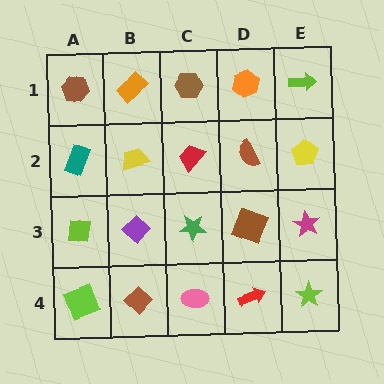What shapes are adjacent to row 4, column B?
A purple diamond (row 3, column B), a lime square (row 4, column A), a pink ellipse (row 4, column C).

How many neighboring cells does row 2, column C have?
4.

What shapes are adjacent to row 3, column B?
A yellow trapezoid (row 2, column B), a brown diamond (row 4, column B), a lime square (row 3, column A), a green star (row 3, column C).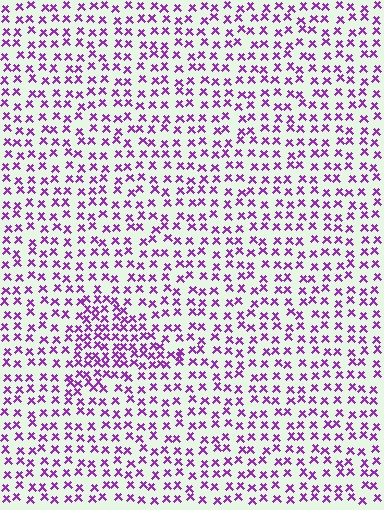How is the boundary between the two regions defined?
The boundary is defined by a change in element density (approximately 1.8x ratio). All elements are the same color, size, and shape.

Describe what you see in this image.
The image contains small purple elements arranged at two different densities. A triangle-shaped region is visible where the elements are more densely packed than the surrounding area.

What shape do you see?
I see a triangle.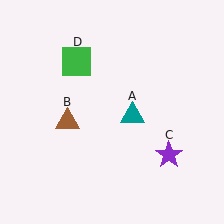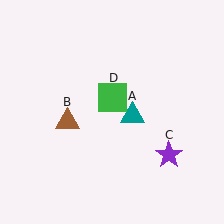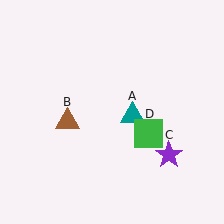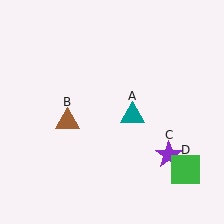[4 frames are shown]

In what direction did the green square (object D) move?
The green square (object D) moved down and to the right.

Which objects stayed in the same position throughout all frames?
Teal triangle (object A) and brown triangle (object B) and purple star (object C) remained stationary.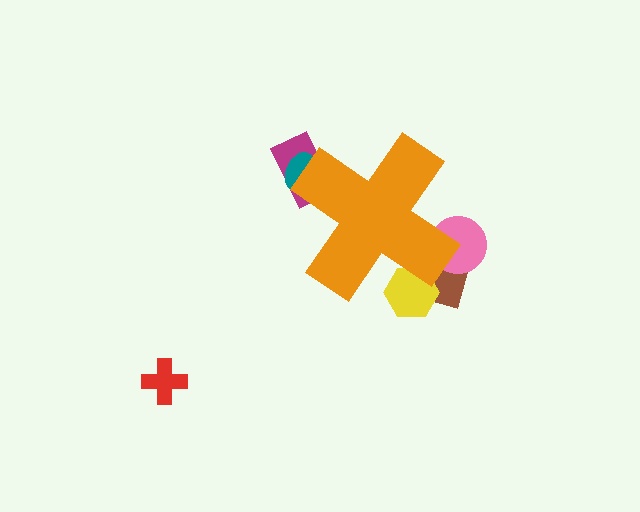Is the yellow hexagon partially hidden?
Yes, the yellow hexagon is partially hidden behind the orange cross.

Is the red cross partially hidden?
No, the red cross is fully visible.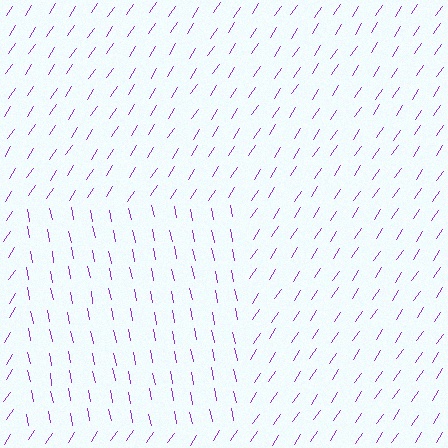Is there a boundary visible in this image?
Yes, there is a texture boundary formed by a change in line orientation.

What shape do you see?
I see a rectangle.